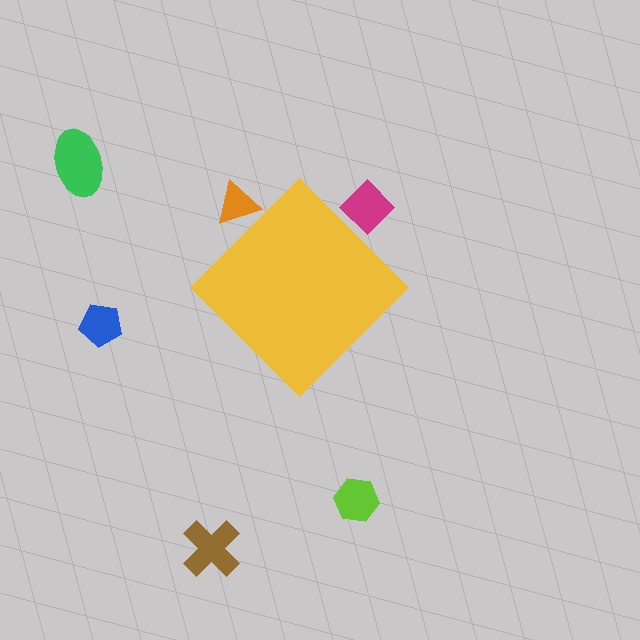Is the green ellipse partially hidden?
No, the green ellipse is fully visible.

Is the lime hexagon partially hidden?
No, the lime hexagon is fully visible.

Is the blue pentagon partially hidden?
No, the blue pentagon is fully visible.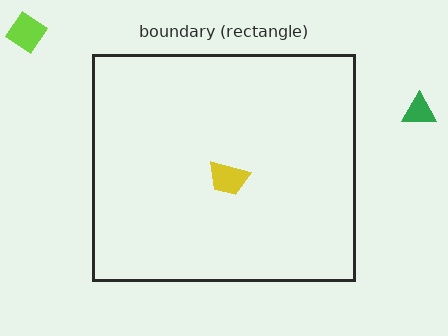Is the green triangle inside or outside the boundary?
Outside.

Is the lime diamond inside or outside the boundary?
Outside.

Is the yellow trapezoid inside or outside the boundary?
Inside.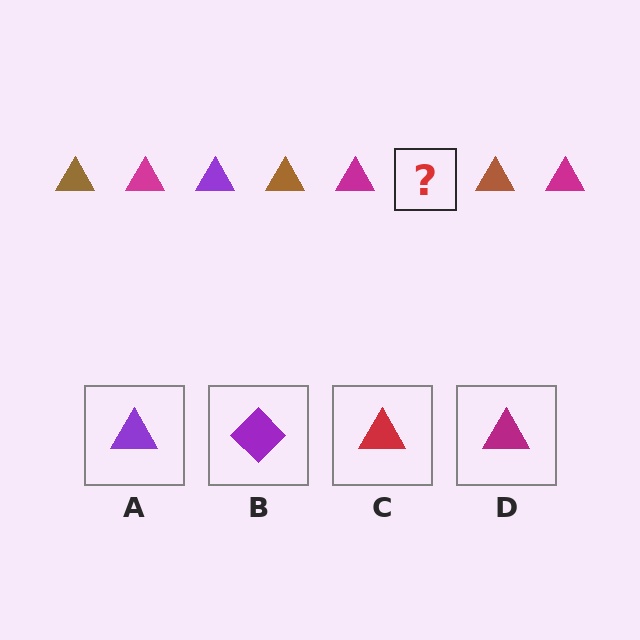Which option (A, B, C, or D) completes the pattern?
A.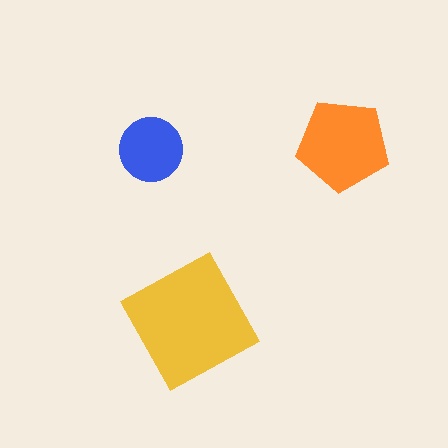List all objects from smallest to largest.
The blue circle, the orange pentagon, the yellow square.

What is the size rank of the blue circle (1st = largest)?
3rd.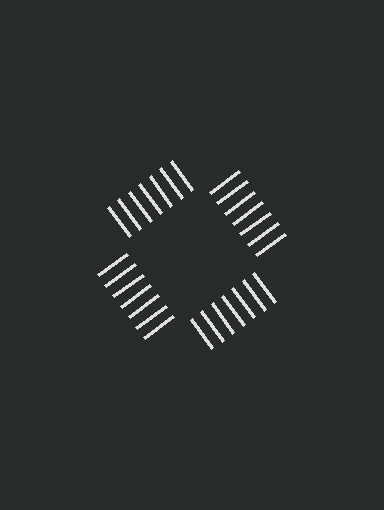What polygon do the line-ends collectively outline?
An illusory square — the line segments terminate on its edges but no continuous stroke is drawn.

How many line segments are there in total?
28 — 7 along each of the 4 edges.